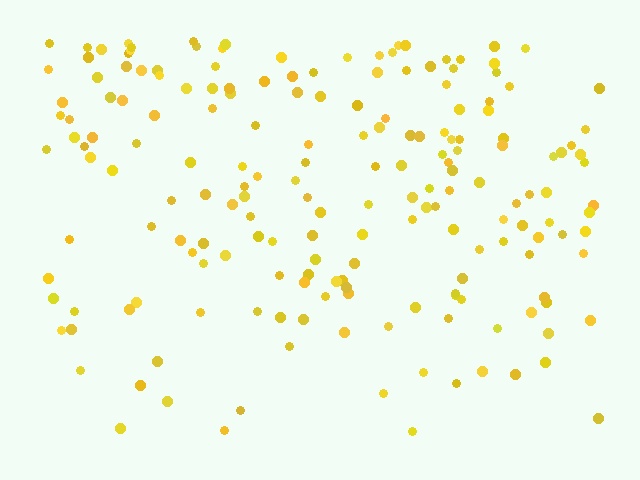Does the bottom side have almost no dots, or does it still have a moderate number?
Still a moderate number, just noticeably fewer than the top.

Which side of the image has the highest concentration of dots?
The top.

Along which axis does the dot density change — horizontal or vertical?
Vertical.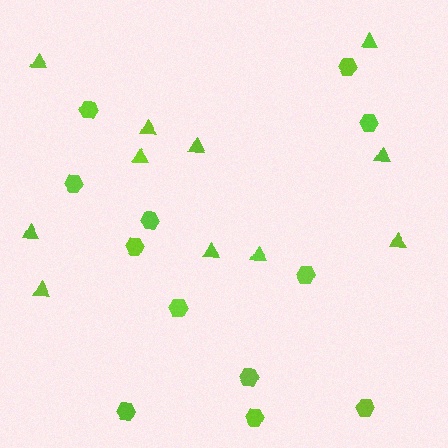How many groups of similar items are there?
There are 2 groups: one group of triangles (11) and one group of hexagons (12).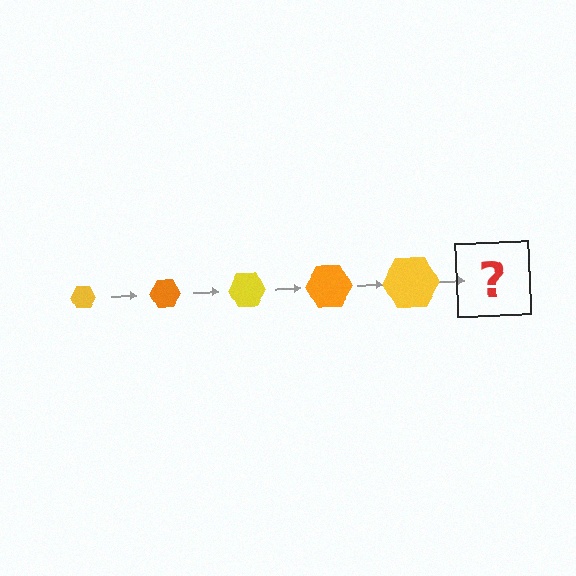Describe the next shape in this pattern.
It should be an orange hexagon, larger than the previous one.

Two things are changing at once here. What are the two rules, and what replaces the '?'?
The two rules are that the hexagon grows larger each step and the color cycles through yellow and orange. The '?' should be an orange hexagon, larger than the previous one.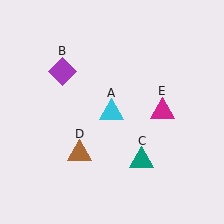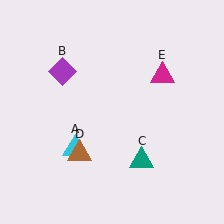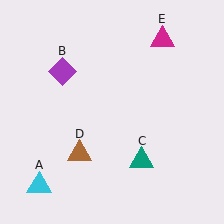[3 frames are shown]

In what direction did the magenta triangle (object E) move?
The magenta triangle (object E) moved up.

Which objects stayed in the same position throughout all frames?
Purple diamond (object B) and teal triangle (object C) and brown triangle (object D) remained stationary.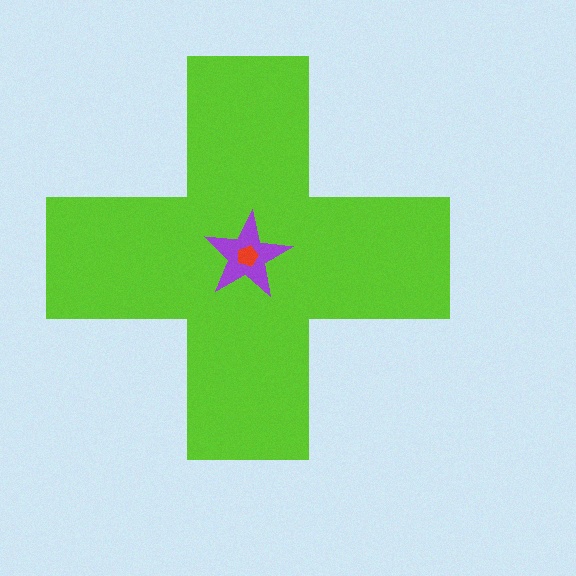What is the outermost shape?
The lime cross.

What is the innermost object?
The red pentagon.